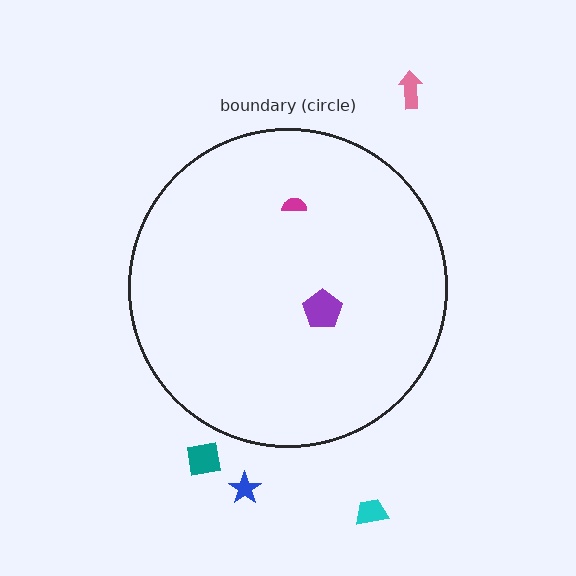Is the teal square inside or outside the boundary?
Outside.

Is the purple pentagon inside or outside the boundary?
Inside.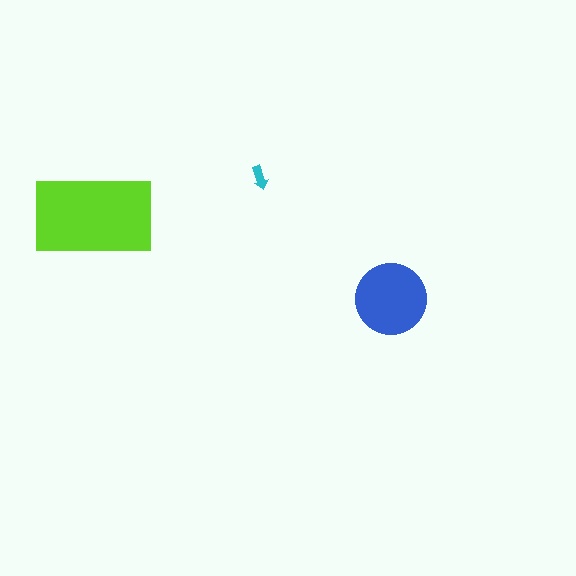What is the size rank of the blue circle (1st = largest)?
2nd.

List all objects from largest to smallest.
The lime rectangle, the blue circle, the cyan arrow.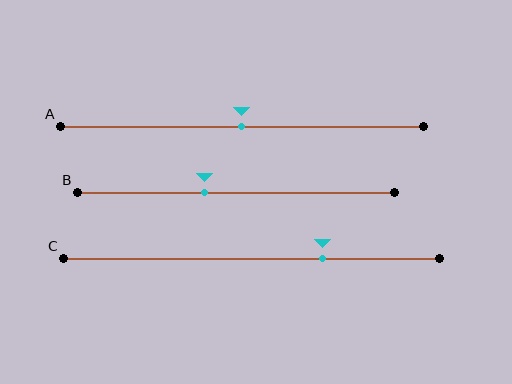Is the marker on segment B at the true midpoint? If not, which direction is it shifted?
No, the marker on segment B is shifted to the left by about 10% of the segment length.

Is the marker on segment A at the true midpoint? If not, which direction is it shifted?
Yes, the marker on segment A is at the true midpoint.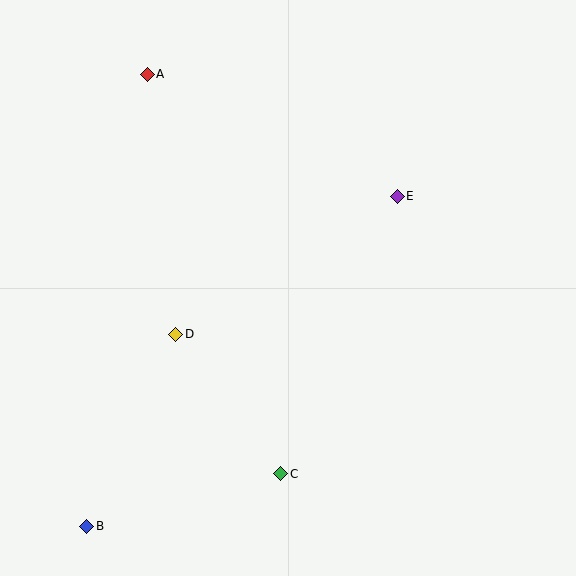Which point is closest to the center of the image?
Point D at (176, 334) is closest to the center.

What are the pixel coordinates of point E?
Point E is at (397, 196).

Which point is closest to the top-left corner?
Point A is closest to the top-left corner.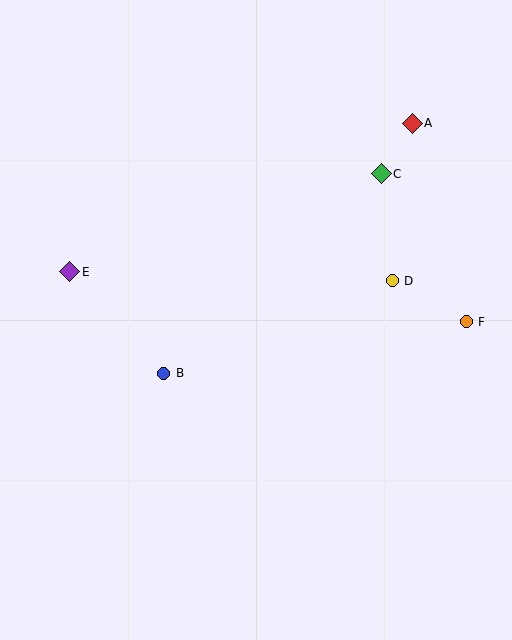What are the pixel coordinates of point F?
Point F is at (466, 322).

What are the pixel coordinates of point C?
Point C is at (381, 174).